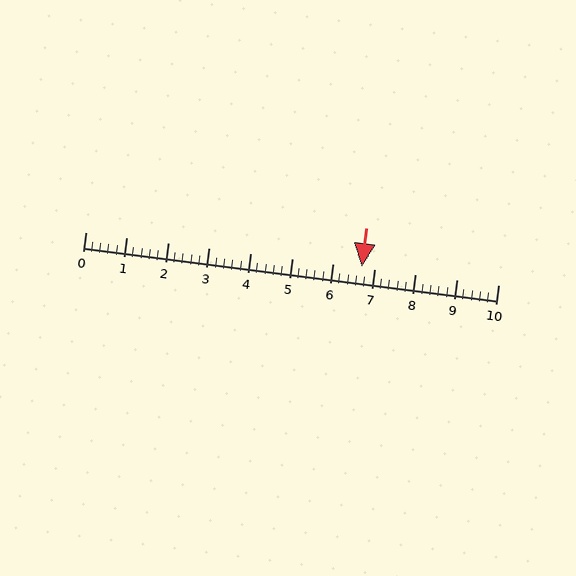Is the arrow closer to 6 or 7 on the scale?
The arrow is closer to 7.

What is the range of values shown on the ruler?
The ruler shows values from 0 to 10.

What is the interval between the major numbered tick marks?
The major tick marks are spaced 1 units apart.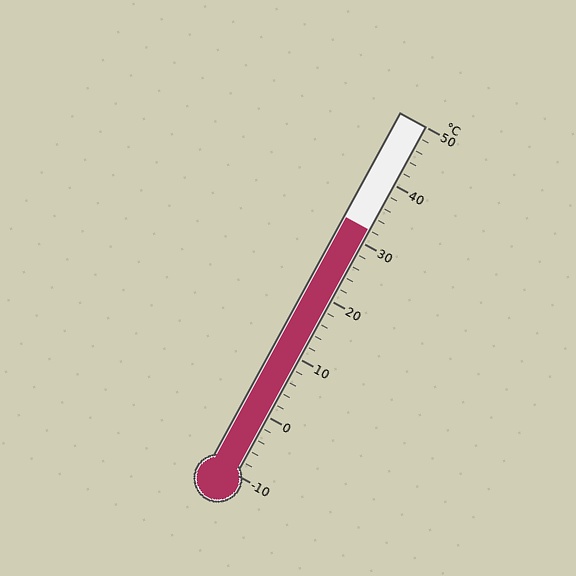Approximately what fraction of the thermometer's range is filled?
The thermometer is filled to approximately 70% of its range.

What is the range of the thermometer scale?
The thermometer scale ranges from -10°C to 50°C.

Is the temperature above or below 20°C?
The temperature is above 20°C.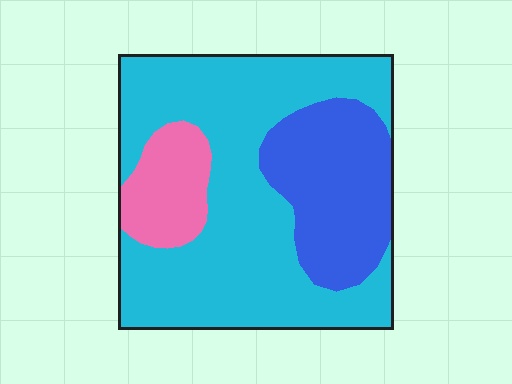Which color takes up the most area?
Cyan, at roughly 65%.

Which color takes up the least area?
Pink, at roughly 10%.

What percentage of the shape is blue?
Blue takes up between a quarter and a half of the shape.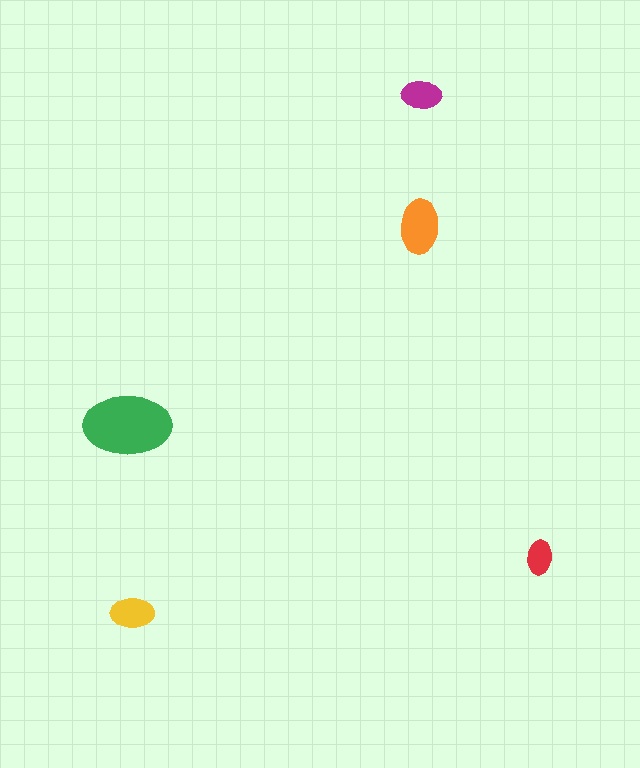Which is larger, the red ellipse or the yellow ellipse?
The yellow one.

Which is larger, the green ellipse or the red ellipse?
The green one.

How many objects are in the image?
There are 5 objects in the image.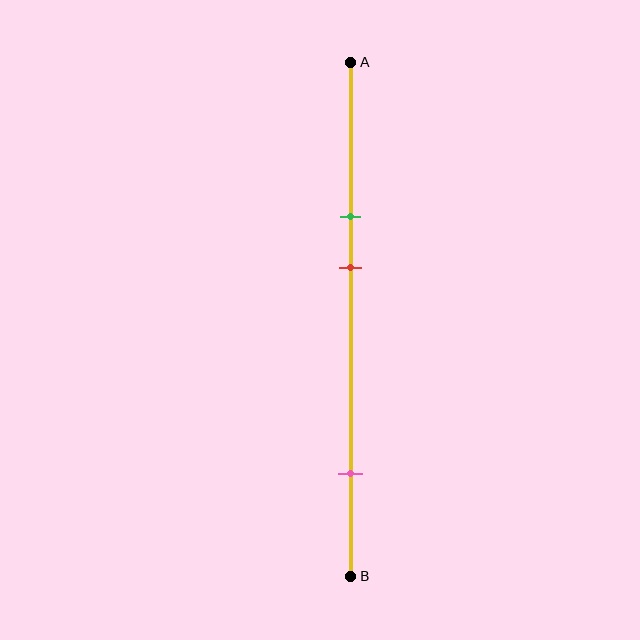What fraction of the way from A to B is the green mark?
The green mark is approximately 30% (0.3) of the way from A to B.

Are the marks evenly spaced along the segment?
No, the marks are not evenly spaced.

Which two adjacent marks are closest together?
The green and red marks are the closest adjacent pair.